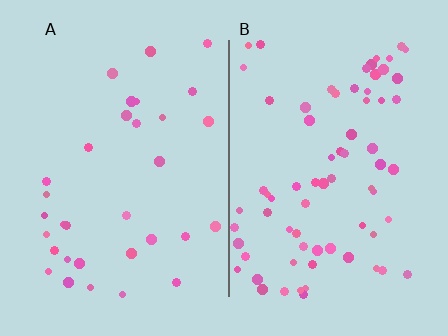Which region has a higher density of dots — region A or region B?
B (the right).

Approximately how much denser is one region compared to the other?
Approximately 2.2× — region B over region A.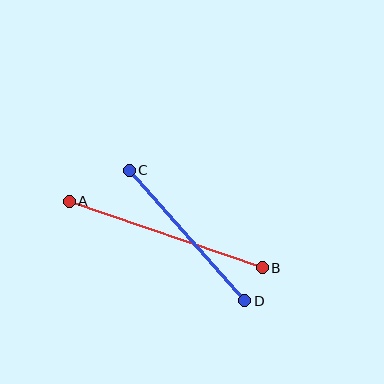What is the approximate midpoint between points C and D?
The midpoint is at approximately (187, 235) pixels.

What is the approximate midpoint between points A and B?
The midpoint is at approximately (166, 234) pixels.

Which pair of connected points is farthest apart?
Points A and B are farthest apart.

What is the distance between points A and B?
The distance is approximately 204 pixels.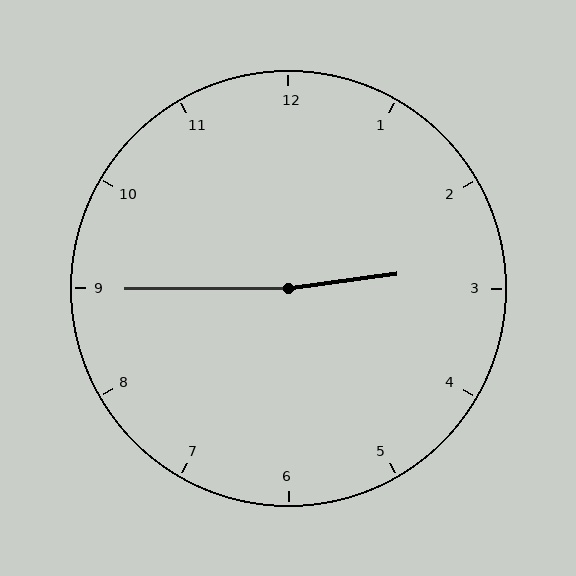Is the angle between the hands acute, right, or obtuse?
It is obtuse.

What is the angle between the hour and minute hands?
Approximately 172 degrees.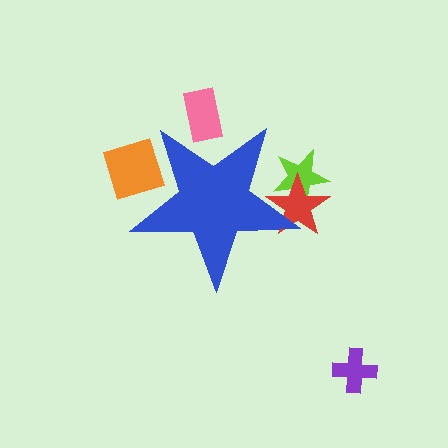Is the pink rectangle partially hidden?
Yes, the pink rectangle is partially hidden behind the blue star.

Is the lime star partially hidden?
Yes, the lime star is partially hidden behind the blue star.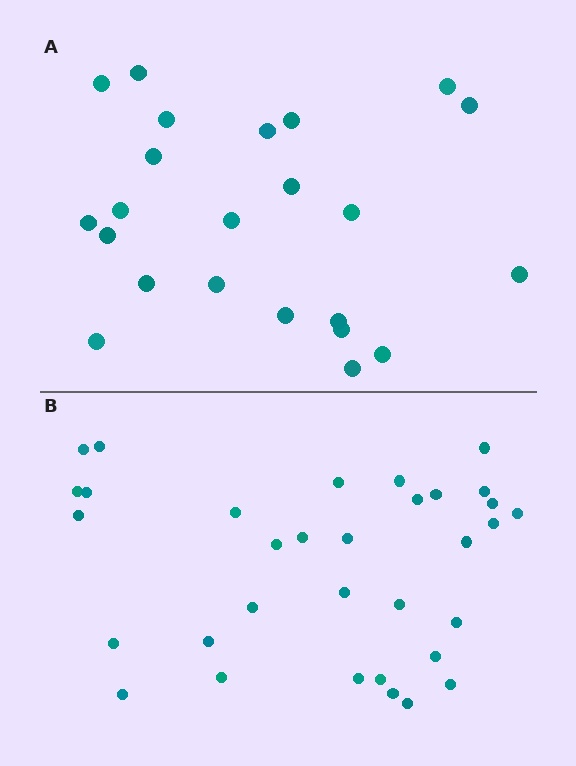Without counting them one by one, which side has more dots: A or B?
Region B (the bottom region) has more dots.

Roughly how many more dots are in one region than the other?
Region B has roughly 10 or so more dots than region A.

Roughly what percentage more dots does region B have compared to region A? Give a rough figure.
About 45% more.